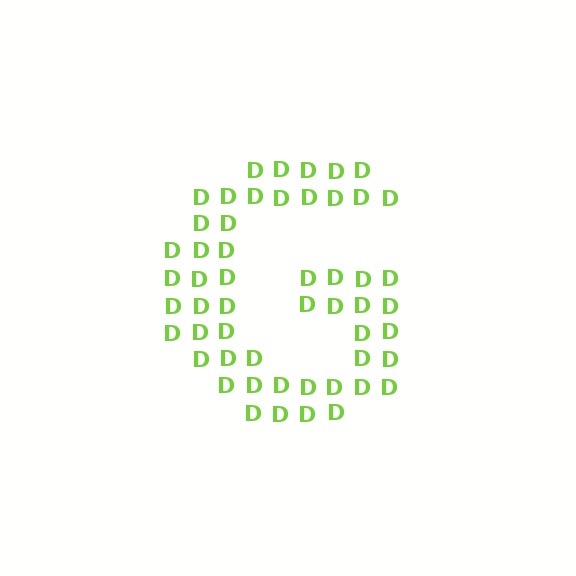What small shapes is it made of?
It is made of small letter D's.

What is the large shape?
The large shape is the letter G.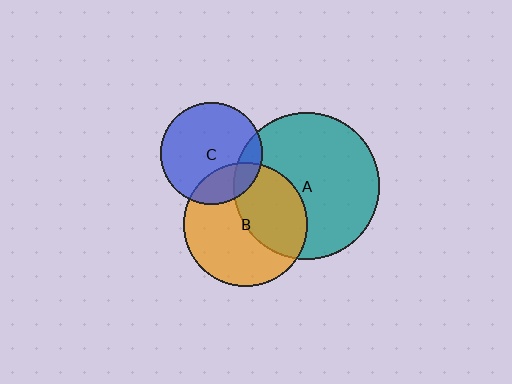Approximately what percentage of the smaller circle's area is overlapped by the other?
Approximately 15%.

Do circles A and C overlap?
Yes.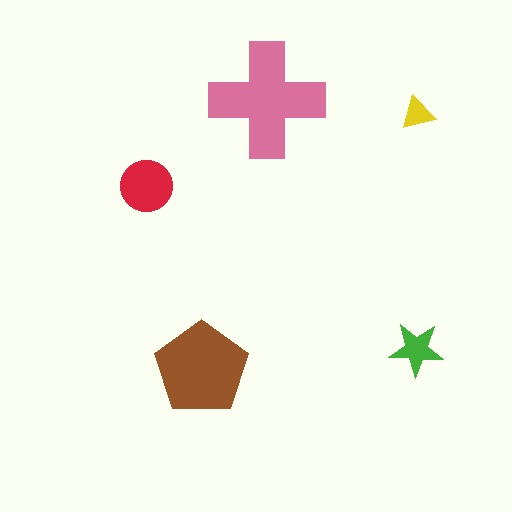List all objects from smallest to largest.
The yellow triangle, the green star, the red circle, the brown pentagon, the pink cross.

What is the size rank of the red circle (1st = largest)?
3rd.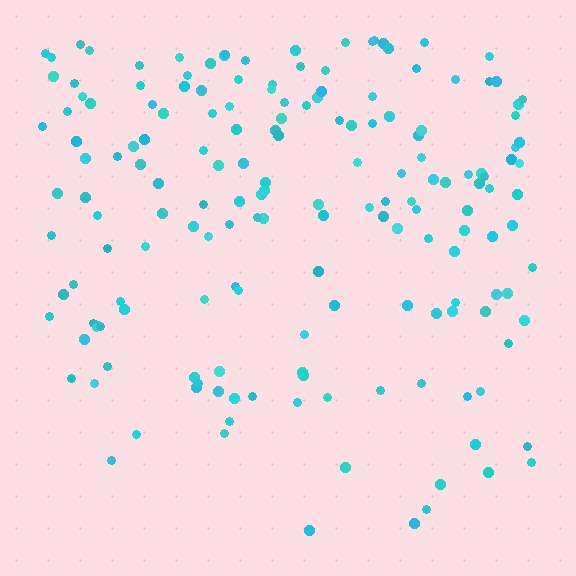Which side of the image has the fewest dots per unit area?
The bottom.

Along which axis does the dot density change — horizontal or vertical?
Vertical.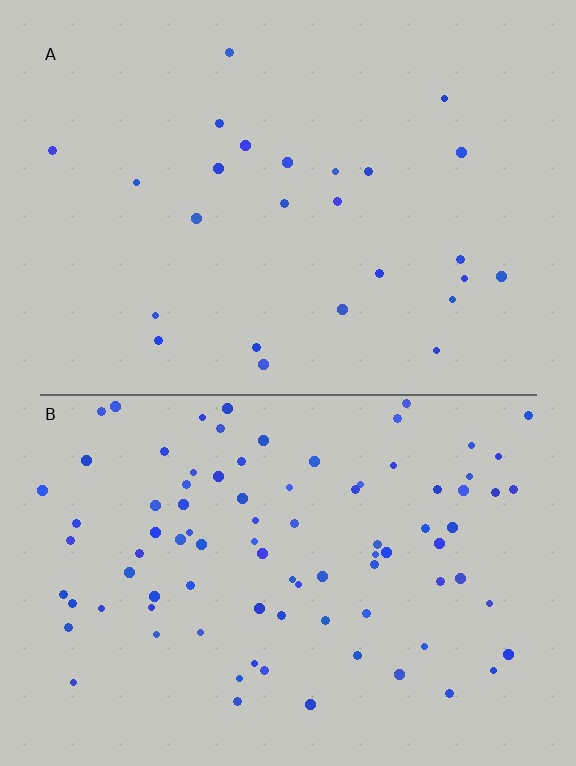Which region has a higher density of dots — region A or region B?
B (the bottom).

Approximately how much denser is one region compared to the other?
Approximately 3.5× — region B over region A.